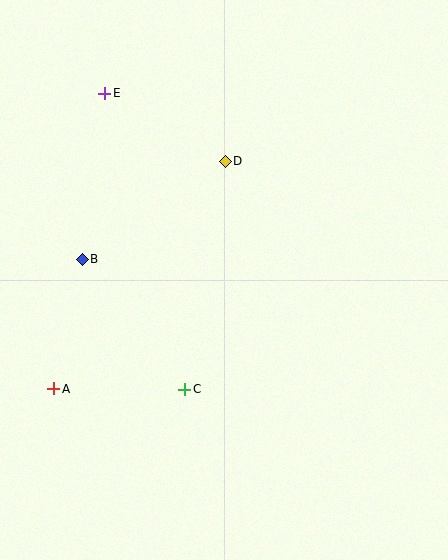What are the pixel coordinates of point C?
Point C is at (185, 389).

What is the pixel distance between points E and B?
The distance between E and B is 168 pixels.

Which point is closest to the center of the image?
Point C at (185, 389) is closest to the center.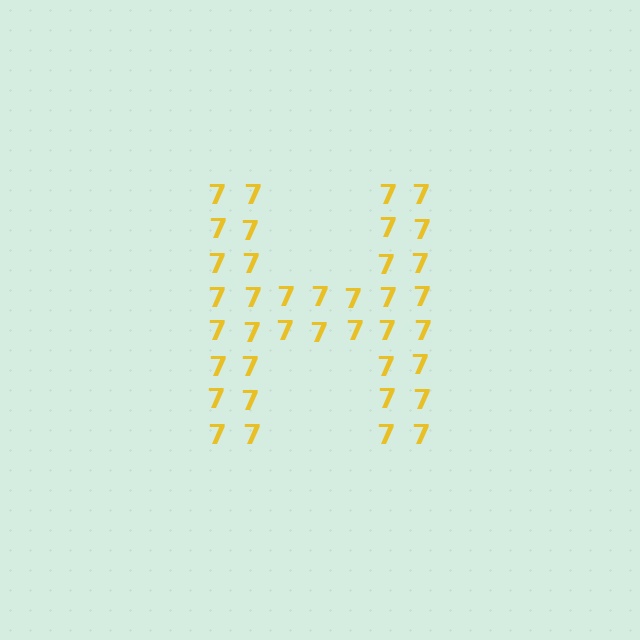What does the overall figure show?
The overall figure shows the letter H.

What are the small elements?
The small elements are digit 7's.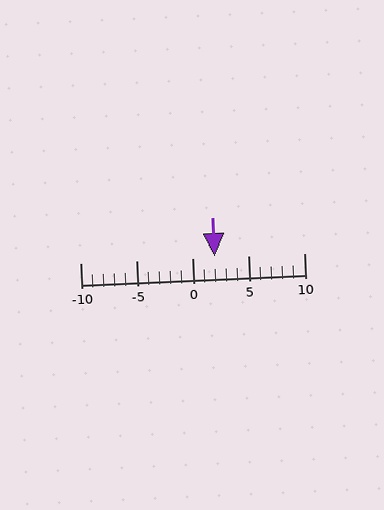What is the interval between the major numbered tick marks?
The major tick marks are spaced 5 units apart.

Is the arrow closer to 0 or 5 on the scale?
The arrow is closer to 0.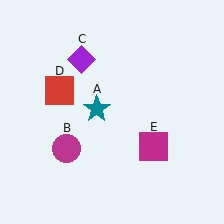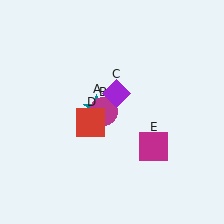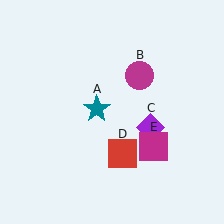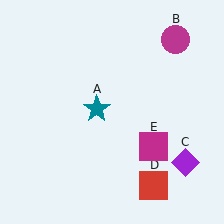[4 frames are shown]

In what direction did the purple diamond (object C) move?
The purple diamond (object C) moved down and to the right.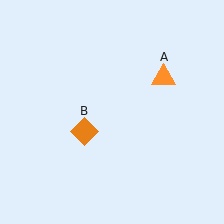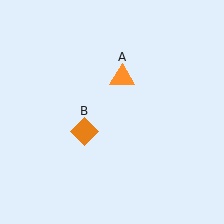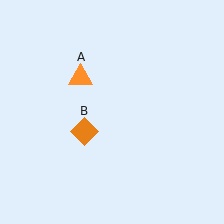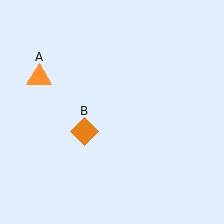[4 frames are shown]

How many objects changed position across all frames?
1 object changed position: orange triangle (object A).